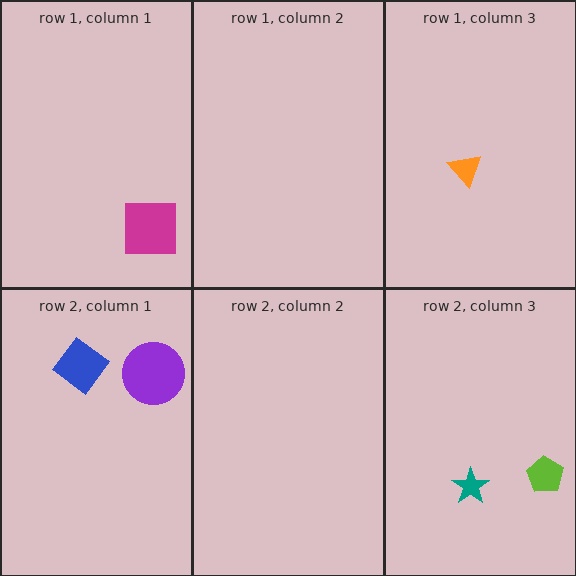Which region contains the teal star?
The row 2, column 3 region.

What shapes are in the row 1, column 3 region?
The orange triangle.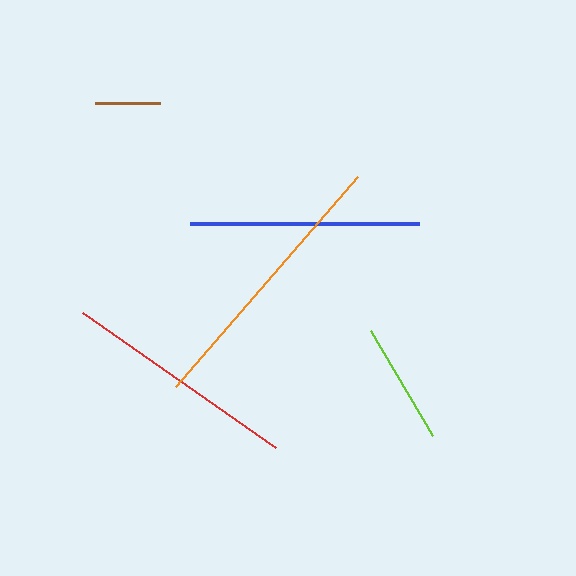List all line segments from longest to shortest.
From longest to shortest: orange, red, blue, lime, brown.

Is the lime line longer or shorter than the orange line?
The orange line is longer than the lime line.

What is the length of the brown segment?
The brown segment is approximately 65 pixels long.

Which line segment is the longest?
The orange line is the longest at approximately 278 pixels.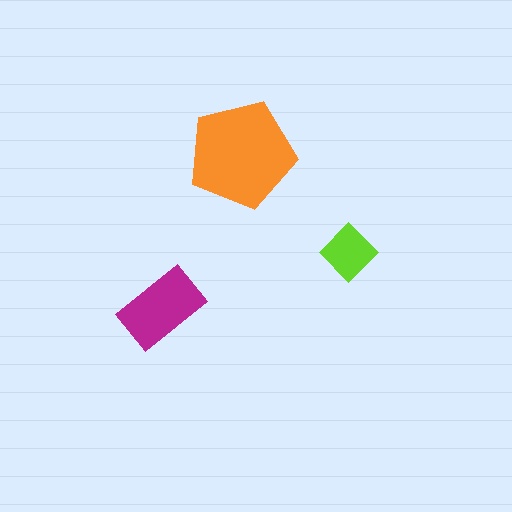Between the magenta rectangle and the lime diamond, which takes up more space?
The magenta rectangle.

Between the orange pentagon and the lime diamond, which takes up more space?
The orange pentagon.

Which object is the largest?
The orange pentagon.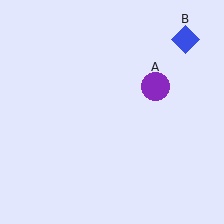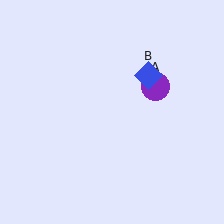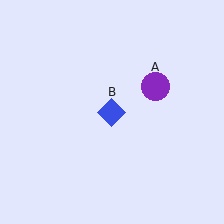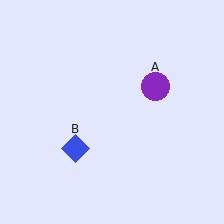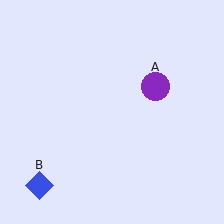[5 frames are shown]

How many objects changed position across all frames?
1 object changed position: blue diamond (object B).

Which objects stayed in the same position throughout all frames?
Purple circle (object A) remained stationary.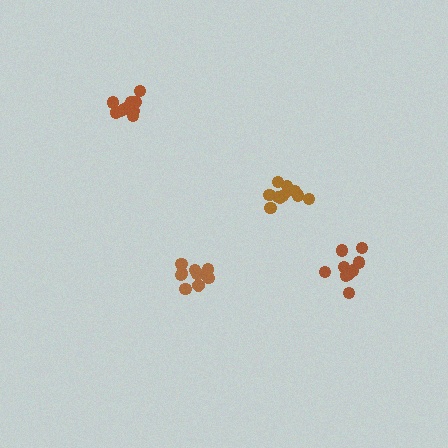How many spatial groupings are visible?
There are 4 spatial groupings.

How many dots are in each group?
Group 1: 10 dots, Group 2: 9 dots, Group 3: 10 dots, Group 4: 11 dots (40 total).